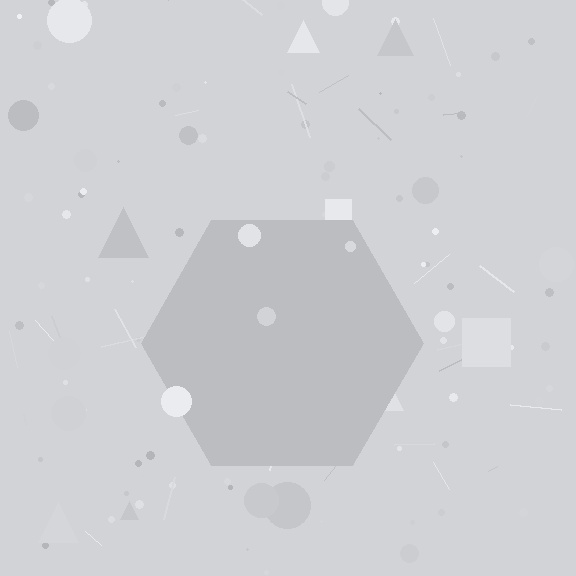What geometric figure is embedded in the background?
A hexagon is embedded in the background.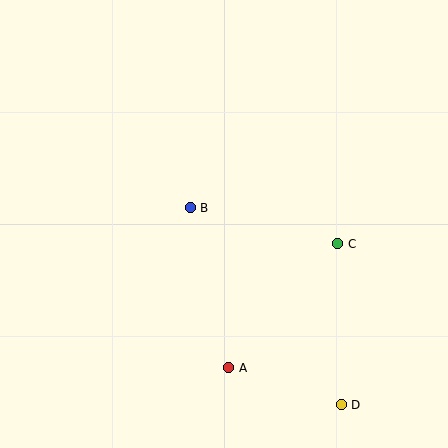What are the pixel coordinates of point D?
Point D is at (341, 405).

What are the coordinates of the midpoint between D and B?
The midpoint between D and B is at (266, 306).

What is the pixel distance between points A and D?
The distance between A and D is 118 pixels.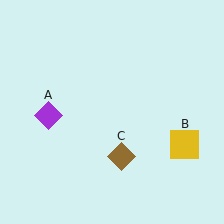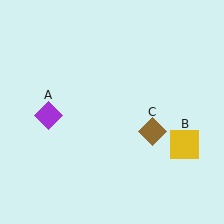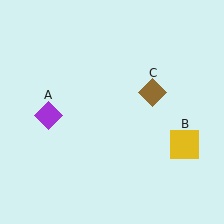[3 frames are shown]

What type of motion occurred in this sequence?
The brown diamond (object C) rotated counterclockwise around the center of the scene.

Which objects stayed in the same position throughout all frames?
Purple diamond (object A) and yellow square (object B) remained stationary.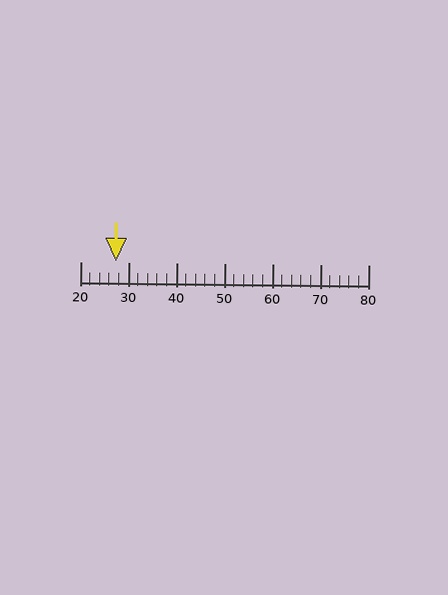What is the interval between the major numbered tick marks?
The major tick marks are spaced 10 units apart.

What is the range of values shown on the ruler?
The ruler shows values from 20 to 80.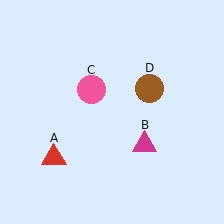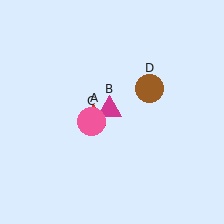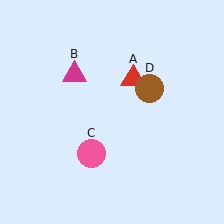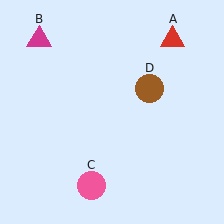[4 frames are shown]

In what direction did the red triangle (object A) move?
The red triangle (object A) moved up and to the right.